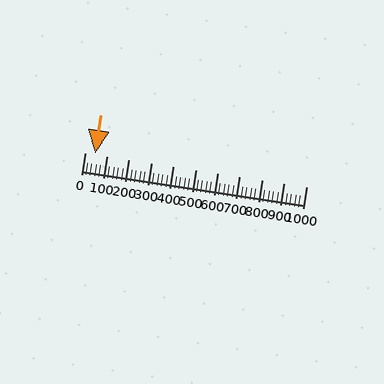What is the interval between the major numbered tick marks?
The major tick marks are spaced 100 units apart.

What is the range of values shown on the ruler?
The ruler shows values from 0 to 1000.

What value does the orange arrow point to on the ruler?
The orange arrow points to approximately 47.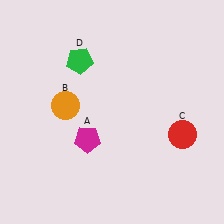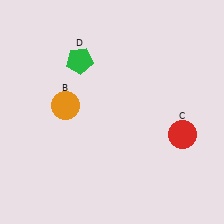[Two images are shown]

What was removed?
The magenta pentagon (A) was removed in Image 2.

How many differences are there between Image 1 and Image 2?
There is 1 difference between the two images.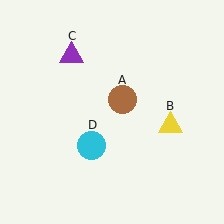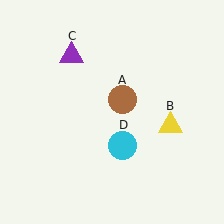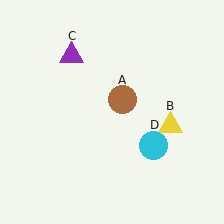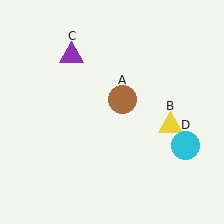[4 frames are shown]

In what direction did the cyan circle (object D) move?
The cyan circle (object D) moved right.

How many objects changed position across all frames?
1 object changed position: cyan circle (object D).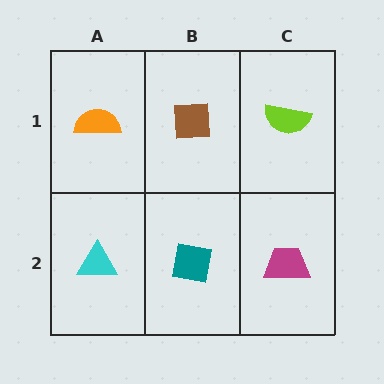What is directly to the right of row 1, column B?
A lime semicircle.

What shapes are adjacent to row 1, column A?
A cyan triangle (row 2, column A), a brown square (row 1, column B).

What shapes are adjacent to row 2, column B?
A brown square (row 1, column B), a cyan triangle (row 2, column A), a magenta trapezoid (row 2, column C).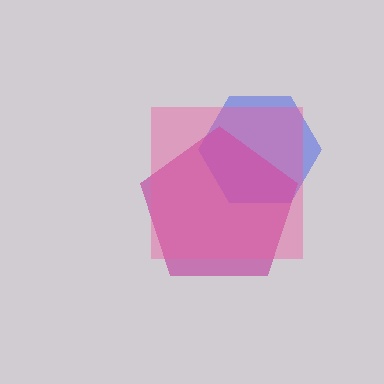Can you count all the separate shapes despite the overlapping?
Yes, there are 3 separate shapes.